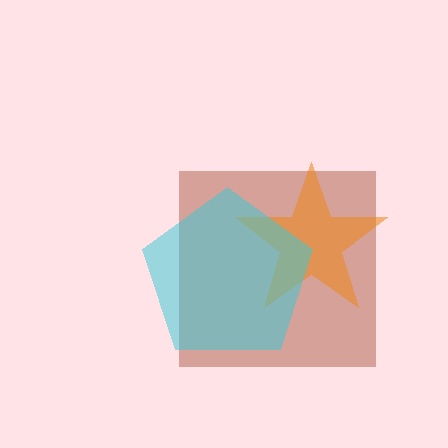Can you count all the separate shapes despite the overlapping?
Yes, there are 3 separate shapes.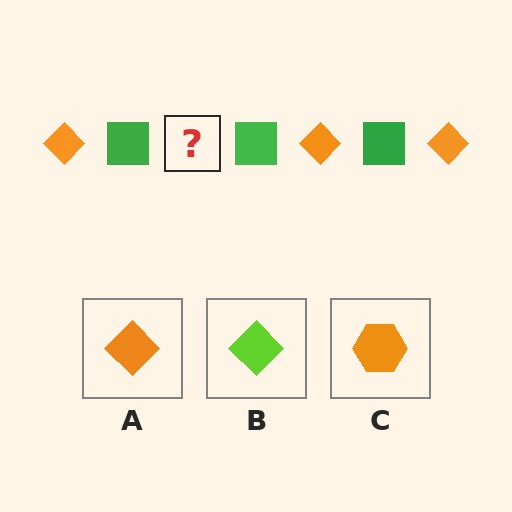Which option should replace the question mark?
Option A.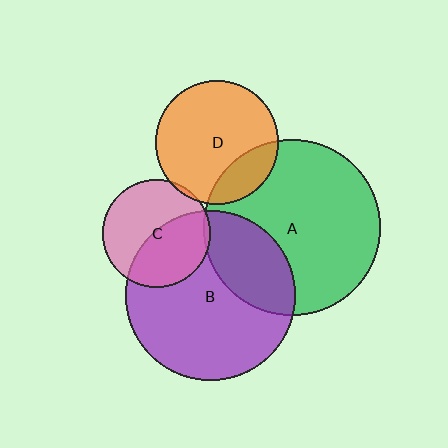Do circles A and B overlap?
Yes.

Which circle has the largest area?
Circle A (green).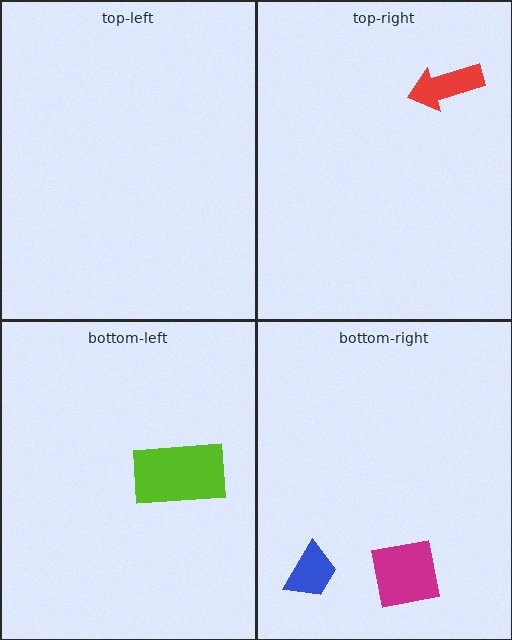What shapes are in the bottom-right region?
The blue trapezoid, the magenta square.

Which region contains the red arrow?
The top-right region.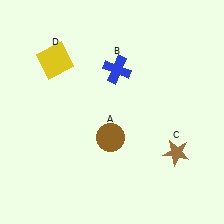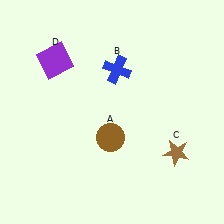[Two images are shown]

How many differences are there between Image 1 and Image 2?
There is 1 difference between the two images.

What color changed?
The square (D) changed from yellow in Image 1 to purple in Image 2.